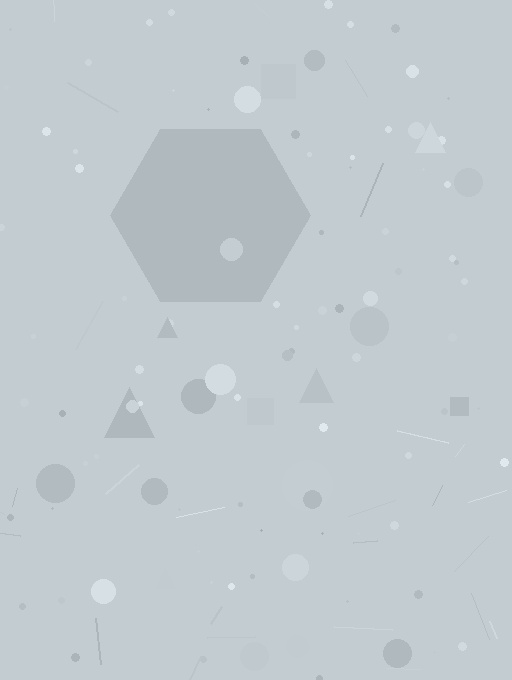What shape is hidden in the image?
A hexagon is hidden in the image.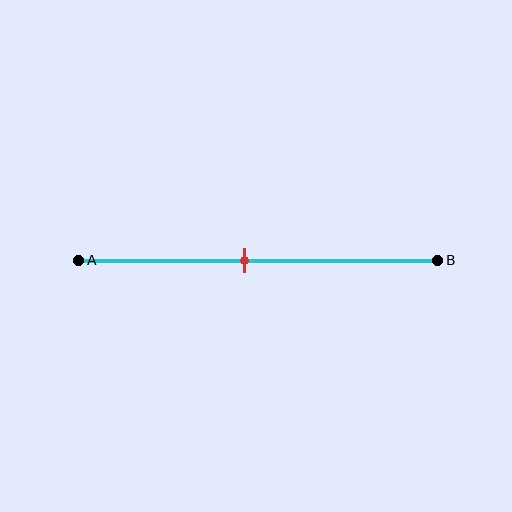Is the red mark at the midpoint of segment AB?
No, the mark is at about 45% from A, not at the 50% midpoint.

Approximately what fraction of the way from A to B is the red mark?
The red mark is approximately 45% of the way from A to B.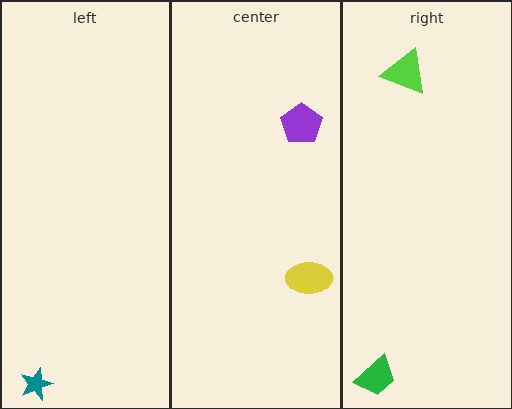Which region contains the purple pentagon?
The center region.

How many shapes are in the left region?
1.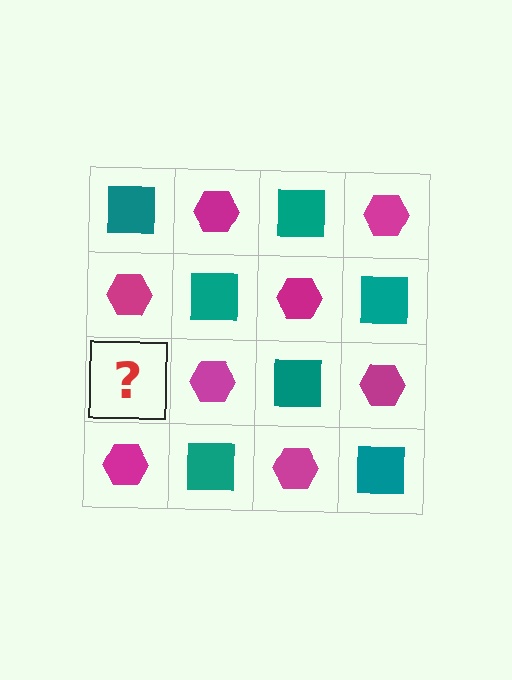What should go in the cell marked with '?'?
The missing cell should contain a teal square.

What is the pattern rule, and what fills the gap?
The rule is that it alternates teal square and magenta hexagon in a checkerboard pattern. The gap should be filled with a teal square.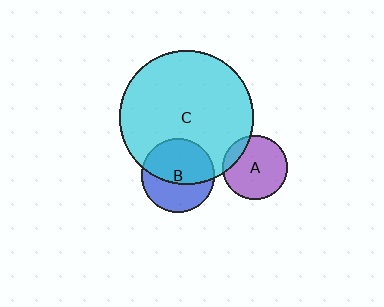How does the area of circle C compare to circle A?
Approximately 4.3 times.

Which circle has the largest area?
Circle C (cyan).